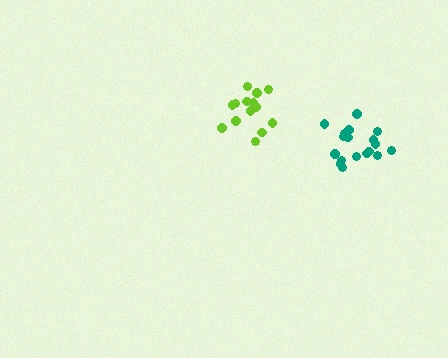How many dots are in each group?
Group 1: 14 dots, Group 2: 18 dots (32 total).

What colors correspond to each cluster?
The clusters are colored: lime, teal.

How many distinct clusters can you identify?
There are 2 distinct clusters.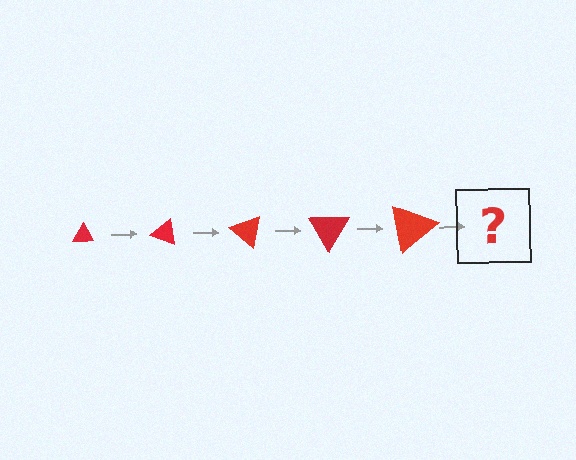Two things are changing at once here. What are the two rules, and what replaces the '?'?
The two rules are that the triangle grows larger each step and it rotates 20 degrees each step. The '?' should be a triangle, larger than the previous one and rotated 100 degrees from the start.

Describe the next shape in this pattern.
It should be a triangle, larger than the previous one and rotated 100 degrees from the start.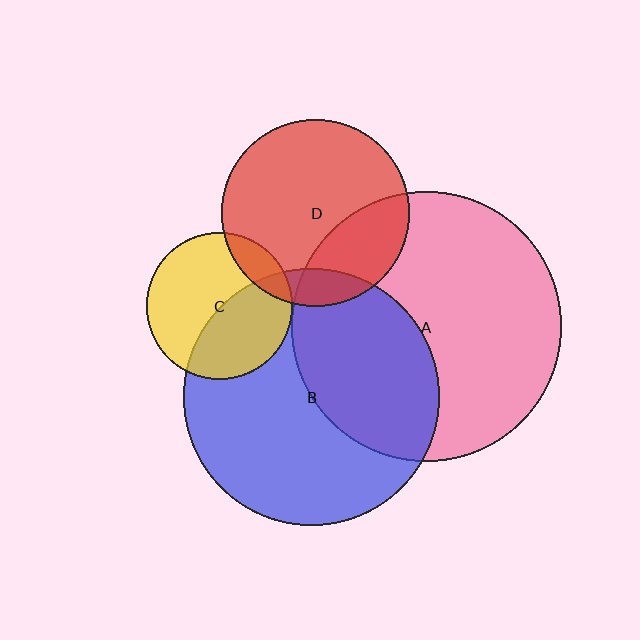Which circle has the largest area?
Circle A (pink).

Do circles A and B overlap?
Yes.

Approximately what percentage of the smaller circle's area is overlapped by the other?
Approximately 40%.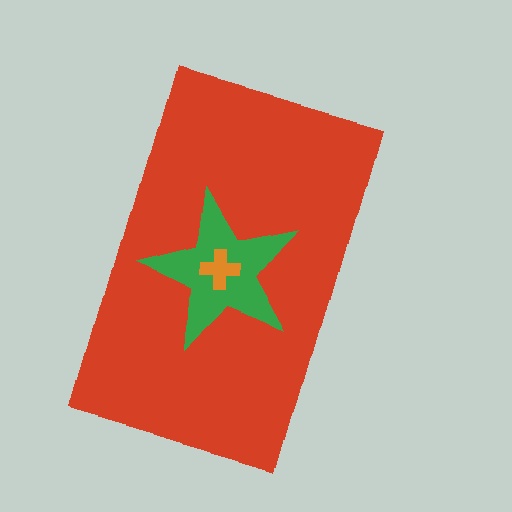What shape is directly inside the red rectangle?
The green star.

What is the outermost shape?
The red rectangle.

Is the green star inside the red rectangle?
Yes.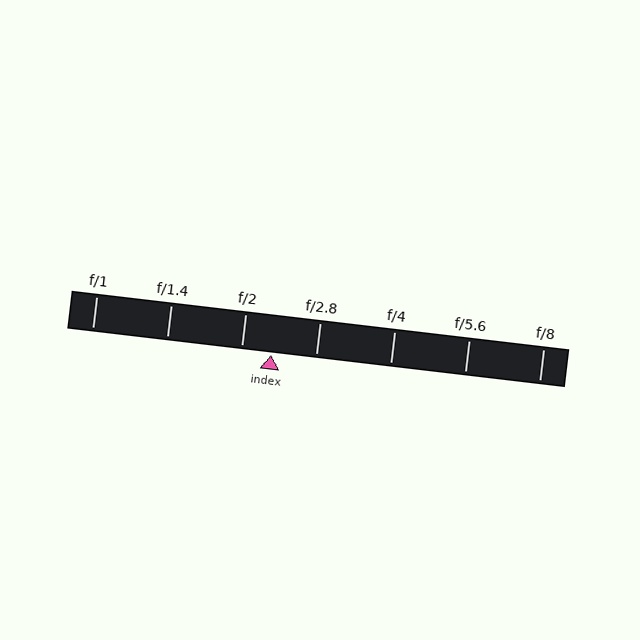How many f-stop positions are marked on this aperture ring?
There are 7 f-stop positions marked.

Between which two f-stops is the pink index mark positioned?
The index mark is between f/2 and f/2.8.